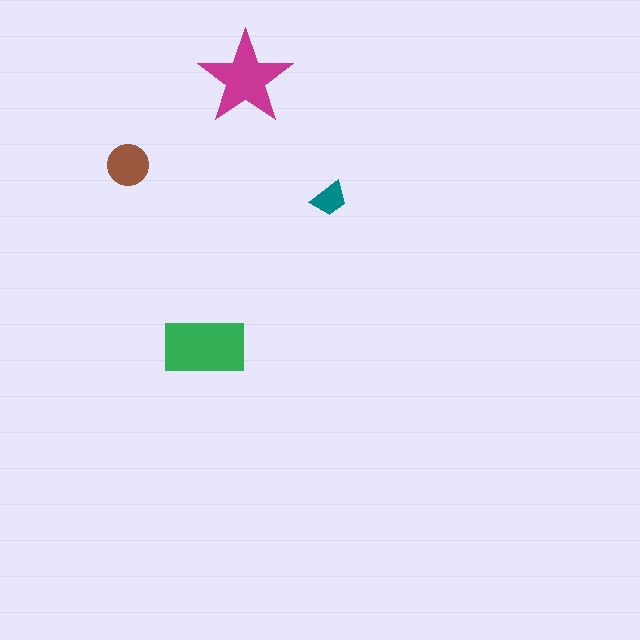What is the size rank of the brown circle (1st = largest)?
3rd.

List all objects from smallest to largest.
The teal trapezoid, the brown circle, the magenta star, the green rectangle.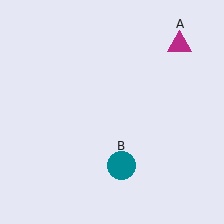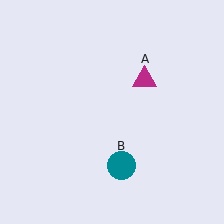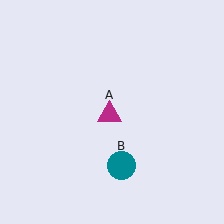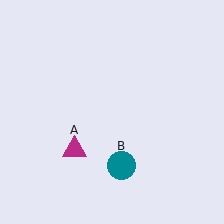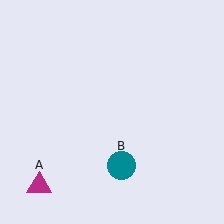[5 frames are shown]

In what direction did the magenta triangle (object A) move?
The magenta triangle (object A) moved down and to the left.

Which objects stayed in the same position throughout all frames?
Teal circle (object B) remained stationary.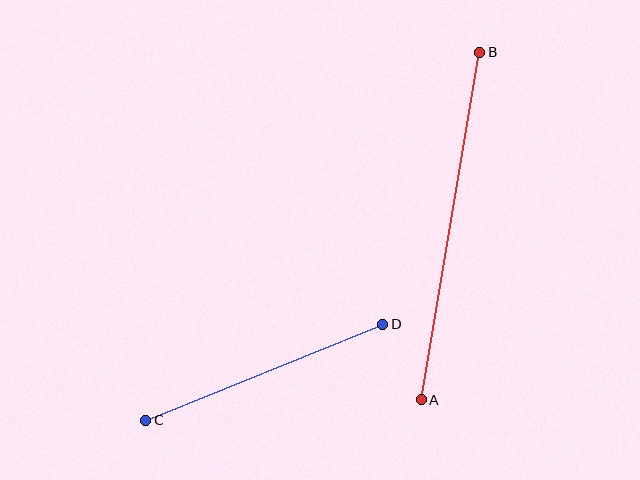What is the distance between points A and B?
The distance is approximately 353 pixels.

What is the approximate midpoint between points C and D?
The midpoint is at approximately (264, 372) pixels.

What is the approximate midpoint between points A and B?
The midpoint is at approximately (450, 226) pixels.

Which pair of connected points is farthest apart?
Points A and B are farthest apart.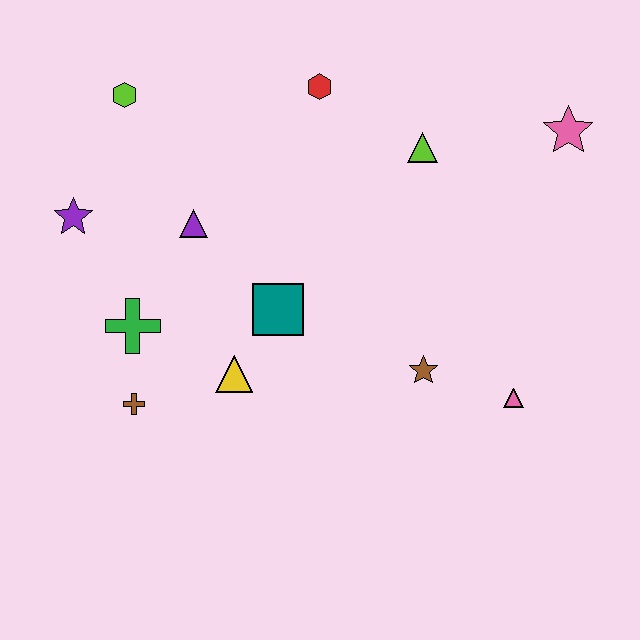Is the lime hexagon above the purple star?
Yes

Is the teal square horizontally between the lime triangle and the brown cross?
Yes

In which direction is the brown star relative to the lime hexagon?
The brown star is to the right of the lime hexagon.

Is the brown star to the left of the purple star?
No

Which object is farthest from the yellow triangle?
The pink star is farthest from the yellow triangle.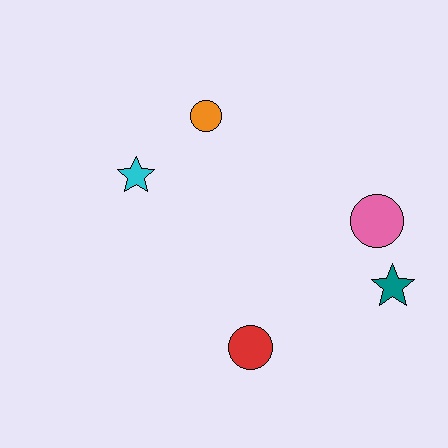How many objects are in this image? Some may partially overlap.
There are 5 objects.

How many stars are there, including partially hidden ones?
There are 2 stars.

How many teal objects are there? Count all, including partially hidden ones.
There is 1 teal object.